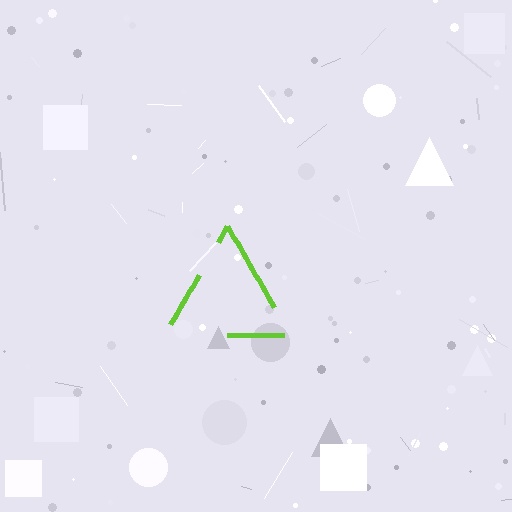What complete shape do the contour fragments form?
The contour fragments form a triangle.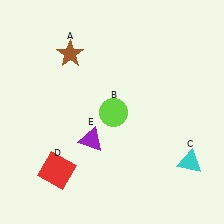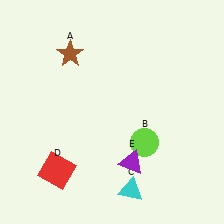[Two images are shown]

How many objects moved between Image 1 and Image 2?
3 objects moved between the two images.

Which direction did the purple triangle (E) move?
The purple triangle (E) moved right.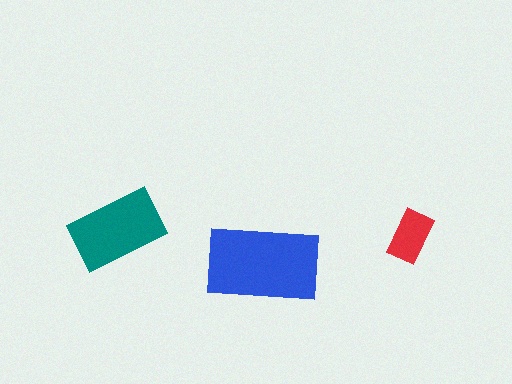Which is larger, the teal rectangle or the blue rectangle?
The blue one.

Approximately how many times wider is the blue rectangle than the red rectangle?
About 2 times wider.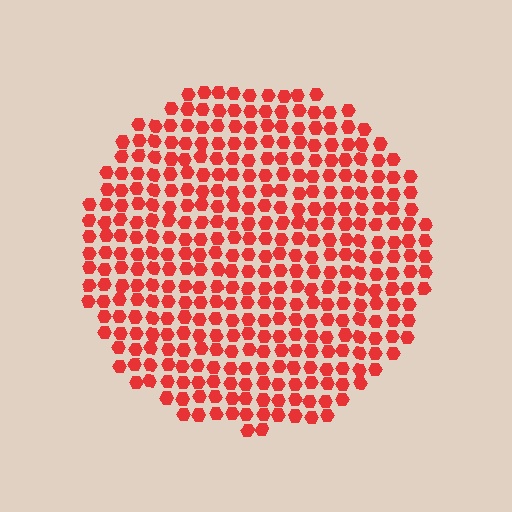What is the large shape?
The large shape is a circle.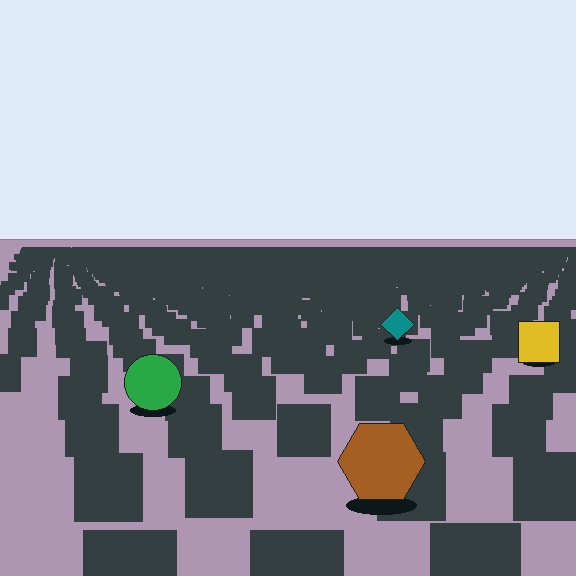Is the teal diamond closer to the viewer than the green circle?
No. The green circle is closer — you can tell from the texture gradient: the ground texture is coarser near it.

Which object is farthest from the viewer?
The teal diamond is farthest from the viewer. It appears smaller and the ground texture around it is denser.